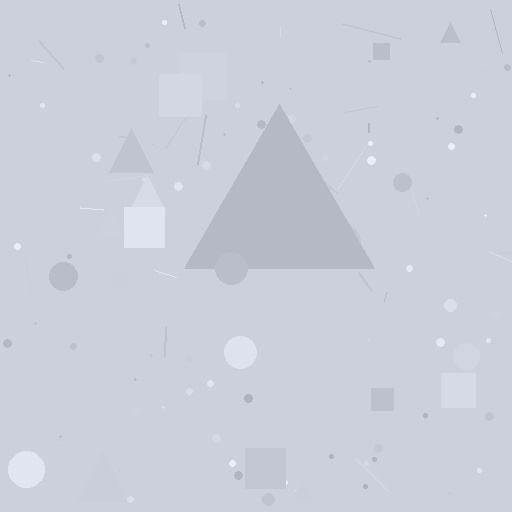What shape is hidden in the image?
A triangle is hidden in the image.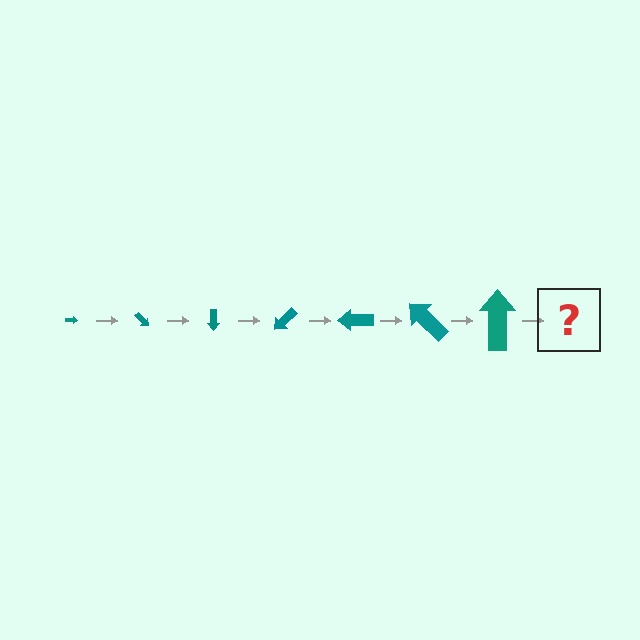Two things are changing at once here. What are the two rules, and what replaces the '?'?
The two rules are that the arrow grows larger each step and it rotates 45 degrees each step. The '?' should be an arrow, larger than the previous one and rotated 315 degrees from the start.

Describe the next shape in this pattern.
It should be an arrow, larger than the previous one and rotated 315 degrees from the start.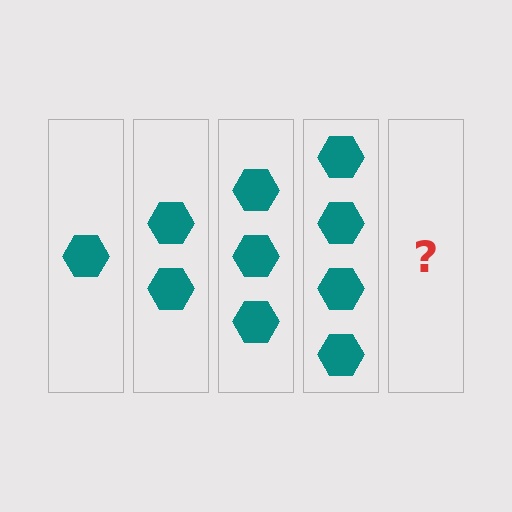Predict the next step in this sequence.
The next step is 5 hexagons.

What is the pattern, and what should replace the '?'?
The pattern is that each step adds one more hexagon. The '?' should be 5 hexagons.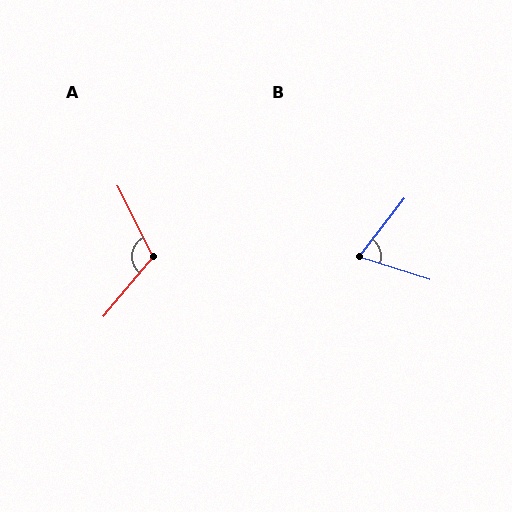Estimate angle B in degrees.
Approximately 70 degrees.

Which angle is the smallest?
B, at approximately 70 degrees.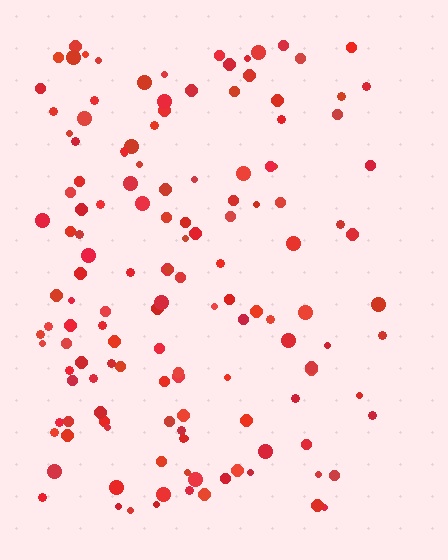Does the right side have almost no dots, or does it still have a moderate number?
Still a moderate number, just noticeably fewer than the left.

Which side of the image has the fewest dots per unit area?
The right.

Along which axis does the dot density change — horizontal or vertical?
Horizontal.